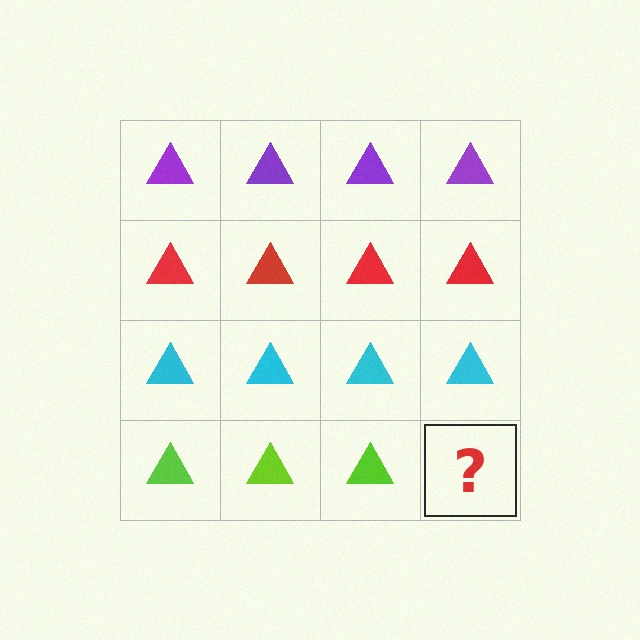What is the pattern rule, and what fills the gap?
The rule is that each row has a consistent color. The gap should be filled with a lime triangle.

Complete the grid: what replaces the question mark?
The question mark should be replaced with a lime triangle.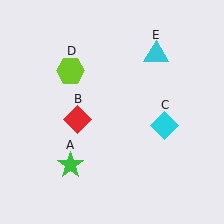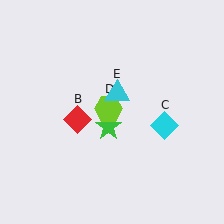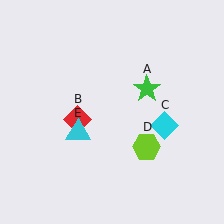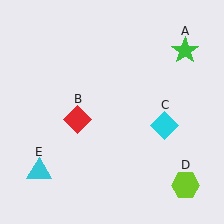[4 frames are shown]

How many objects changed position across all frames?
3 objects changed position: green star (object A), lime hexagon (object D), cyan triangle (object E).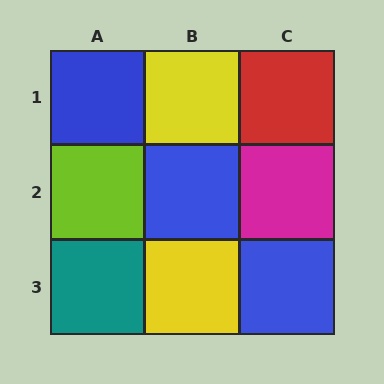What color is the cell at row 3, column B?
Yellow.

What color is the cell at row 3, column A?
Teal.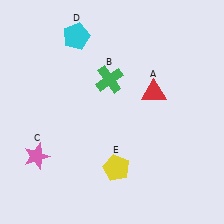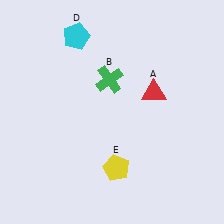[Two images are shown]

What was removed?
The pink star (C) was removed in Image 2.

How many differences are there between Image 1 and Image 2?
There is 1 difference between the two images.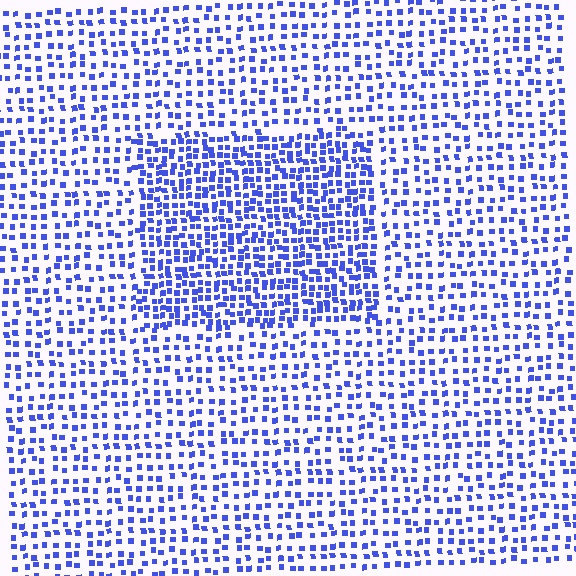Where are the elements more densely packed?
The elements are more densely packed inside the rectangle boundary.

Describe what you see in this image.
The image contains small blue elements arranged at two different densities. A rectangle-shaped region is visible where the elements are more densely packed than the surrounding area.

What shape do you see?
I see a rectangle.